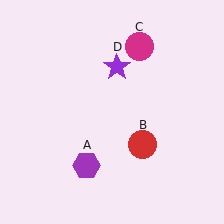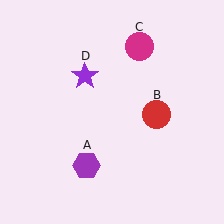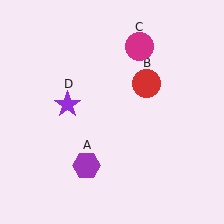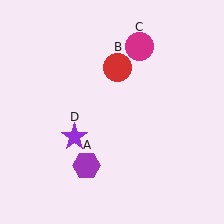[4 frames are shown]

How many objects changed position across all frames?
2 objects changed position: red circle (object B), purple star (object D).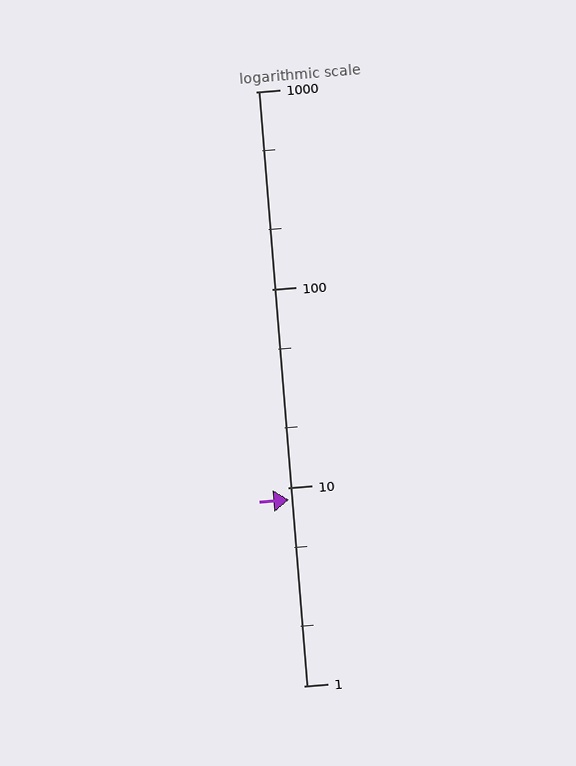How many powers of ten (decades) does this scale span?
The scale spans 3 decades, from 1 to 1000.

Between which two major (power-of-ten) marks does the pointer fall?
The pointer is between 1 and 10.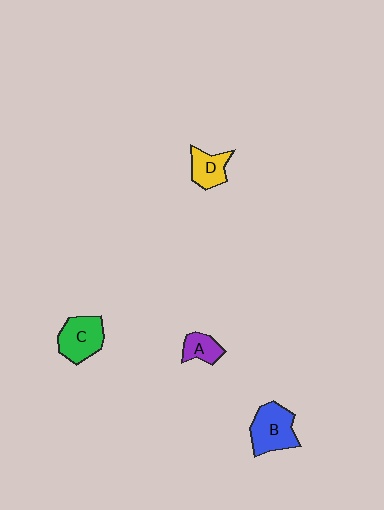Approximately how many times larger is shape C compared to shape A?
Approximately 1.8 times.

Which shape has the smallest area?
Shape A (purple).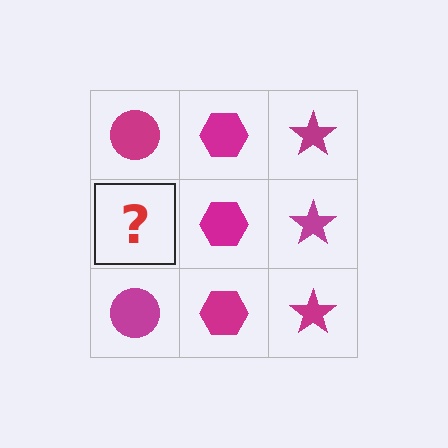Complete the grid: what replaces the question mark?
The question mark should be replaced with a magenta circle.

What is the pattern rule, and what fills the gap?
The rule is that each column has a consistent shape. The gap should be filled with a magenta circle.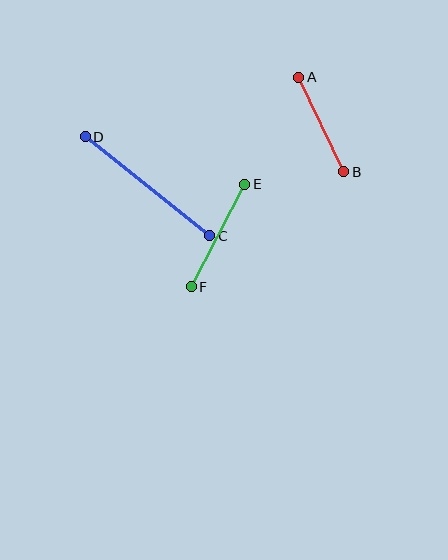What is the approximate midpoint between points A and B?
The midpoint is at approximately (321, 125) pixels.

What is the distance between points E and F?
The distance is approximately 116 pixels.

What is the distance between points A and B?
The distance is approximately 105 pixels.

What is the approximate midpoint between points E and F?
The midpoint is at approximately (218, 235) pixels.